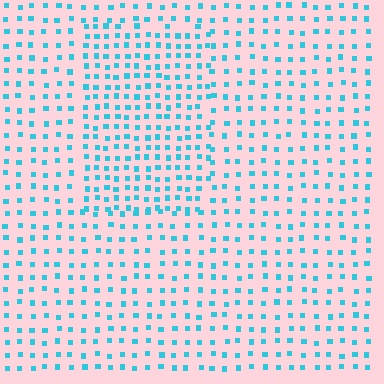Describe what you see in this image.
The image contains small cyan elements arranged at two different densities. A rectangle-shaped region is visible where the elements are more densely packed than the surrounding area.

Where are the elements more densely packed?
The elements are more densely packed inside the rectangle boundary.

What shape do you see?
I see a rectangle.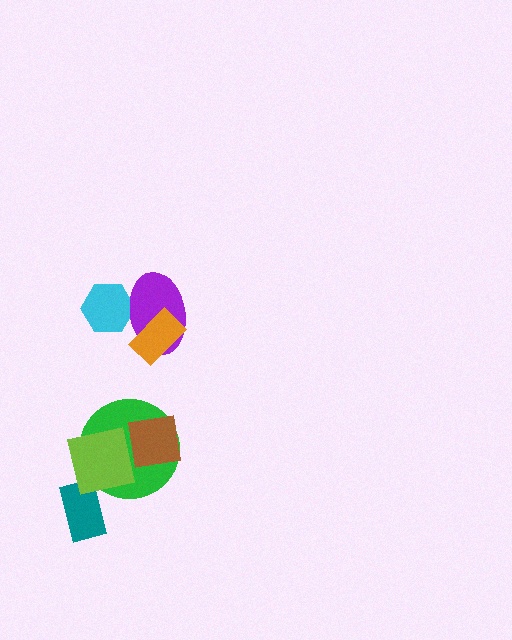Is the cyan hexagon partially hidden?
Yes, it is partially covered by another shape.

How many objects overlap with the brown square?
2 objects overlap with the brown square.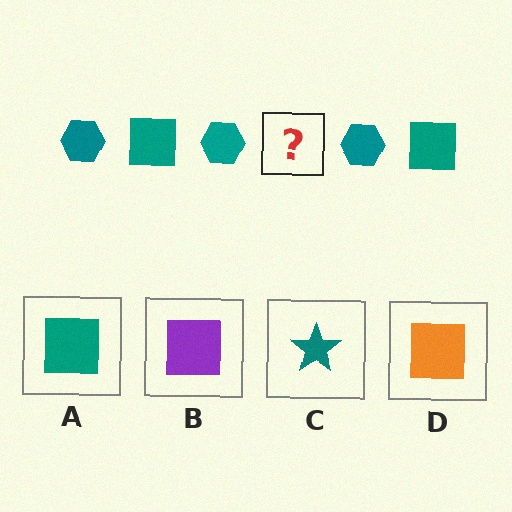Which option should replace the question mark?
Option A.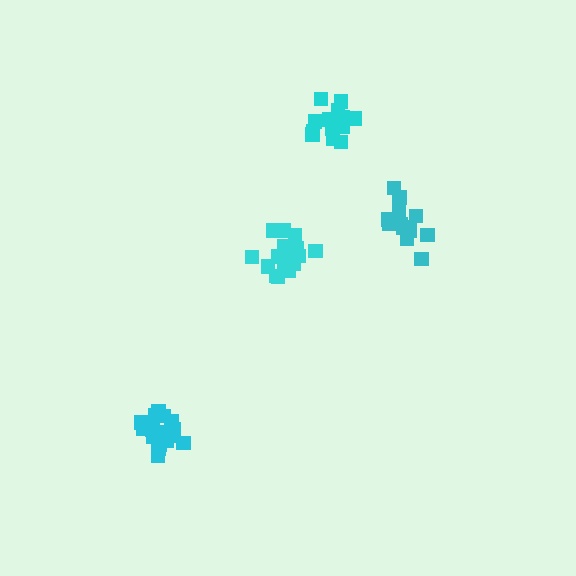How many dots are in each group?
Group 1: 18 dots, Group 2: 19 dots, Group 3: 14 dots, Group 4: 14 dots (65 total).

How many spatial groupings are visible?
There are 4 spatial groupings.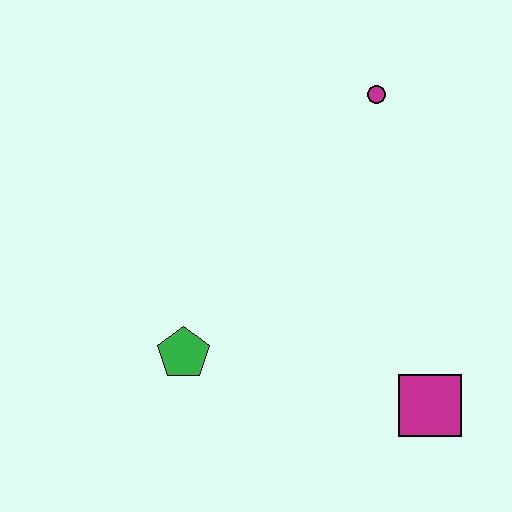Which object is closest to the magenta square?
The green pentagon is closest to the magenta square.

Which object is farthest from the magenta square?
The magenta circle is farthest from the magenta square.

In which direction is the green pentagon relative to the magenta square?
The green pentagon is to the left of the magenta square.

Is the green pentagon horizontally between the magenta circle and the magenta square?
No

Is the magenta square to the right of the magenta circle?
Yes